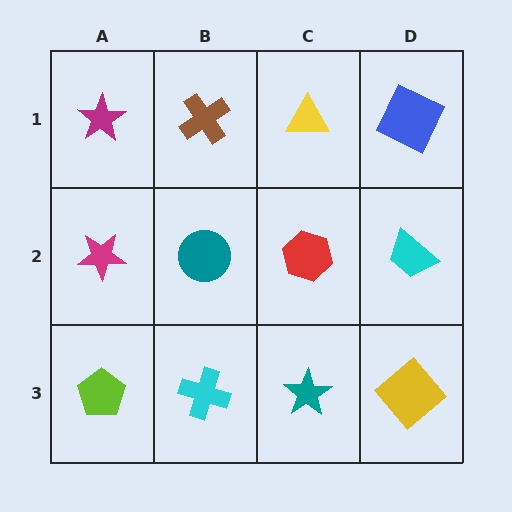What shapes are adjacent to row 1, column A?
A magenta star (row 2, column A), a brown cross (row 1, column B).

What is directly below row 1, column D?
A cyan trapezoid.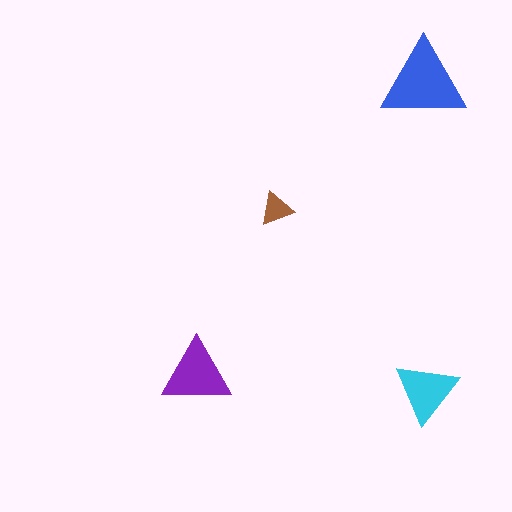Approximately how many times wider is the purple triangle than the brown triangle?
About 2 times wider.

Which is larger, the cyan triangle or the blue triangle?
The blue one.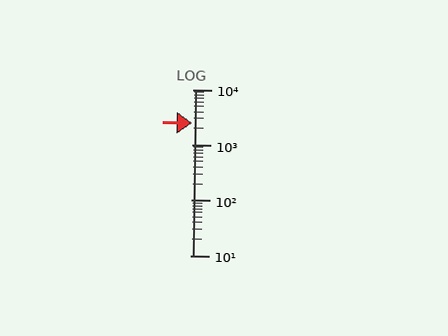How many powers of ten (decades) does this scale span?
The scale spans 3 decades, from 10 to 10000.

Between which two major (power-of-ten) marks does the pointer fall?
The pointer is between 1000 and 10000.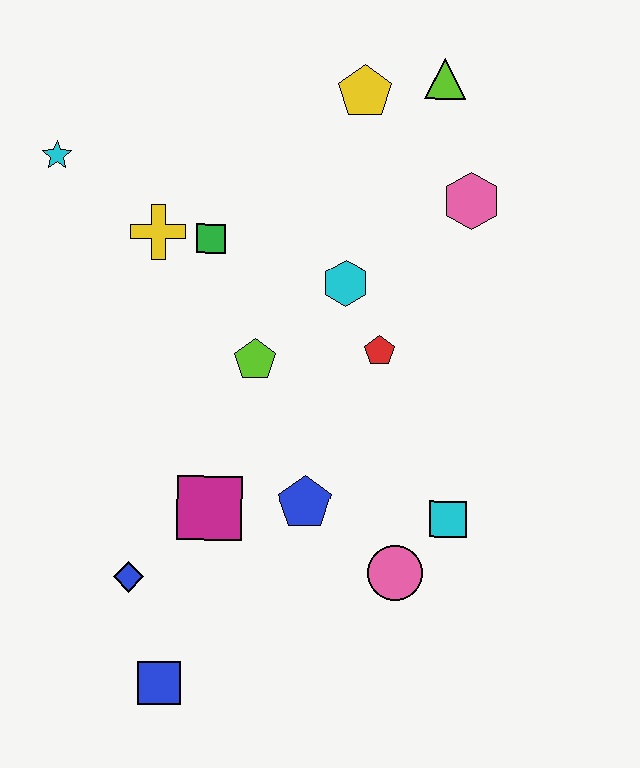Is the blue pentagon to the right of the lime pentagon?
Yes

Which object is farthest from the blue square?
The lime triangle is farthest from the blue square.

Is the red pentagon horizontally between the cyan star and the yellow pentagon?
No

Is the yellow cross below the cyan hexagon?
No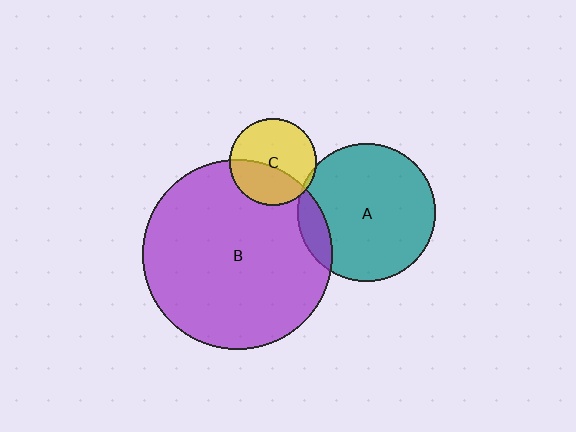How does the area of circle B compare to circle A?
Approximately 1.9 times.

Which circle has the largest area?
Circle B (purple).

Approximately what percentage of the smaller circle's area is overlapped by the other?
Approximately 40%.